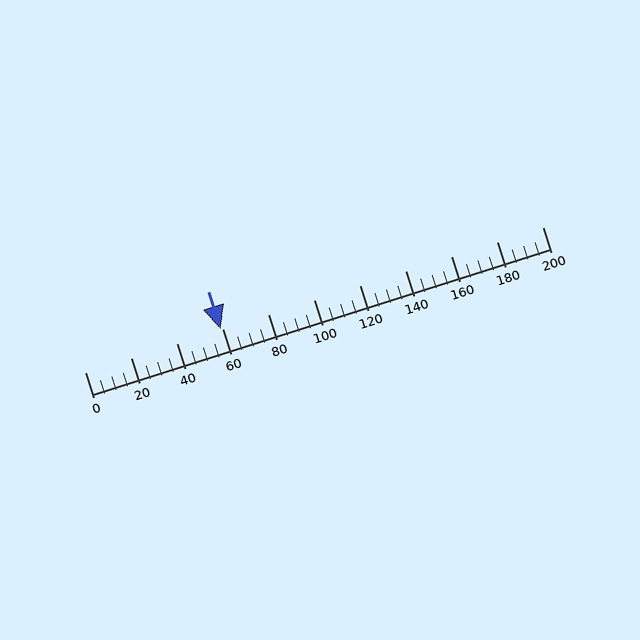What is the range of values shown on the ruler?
The ruler shows values from 0 to 200.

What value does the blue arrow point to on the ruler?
The blue arrow points to approximately 60.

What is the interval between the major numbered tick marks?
The major tick marks are spaced 20 units apart.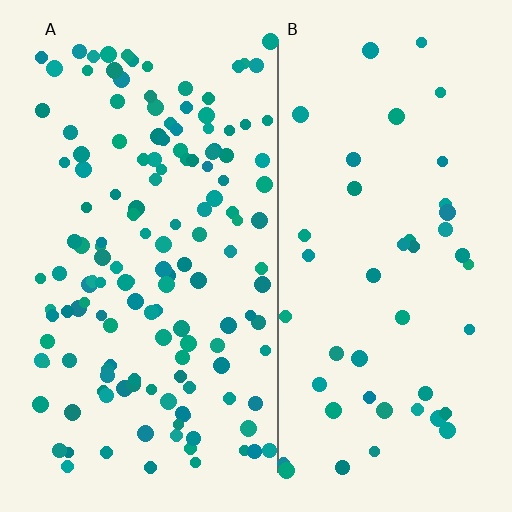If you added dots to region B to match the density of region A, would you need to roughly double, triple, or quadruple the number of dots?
Approximately triple.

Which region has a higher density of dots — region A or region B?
A (the left).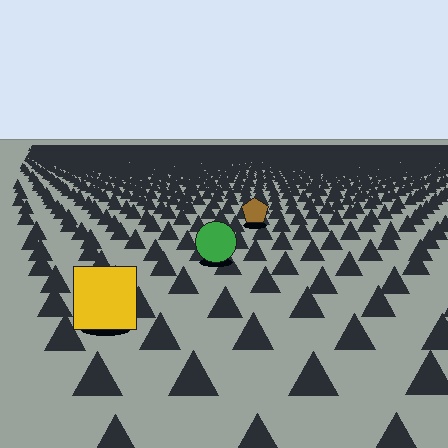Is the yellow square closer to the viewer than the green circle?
Yes. The yellow square is closer — you can tell from the texture gradient: the ground texture is coarser near it.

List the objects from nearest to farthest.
From nearest to farthest: the yellow square, the green circle, the brown pentagon.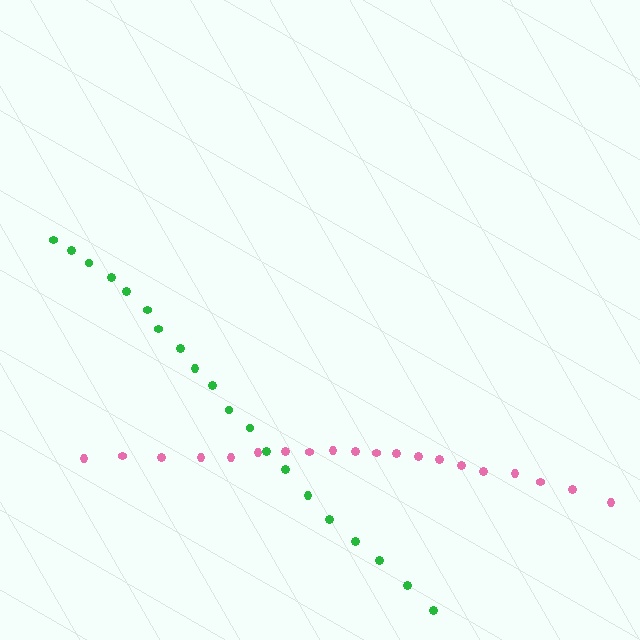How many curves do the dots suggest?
There are 2 distinct paths.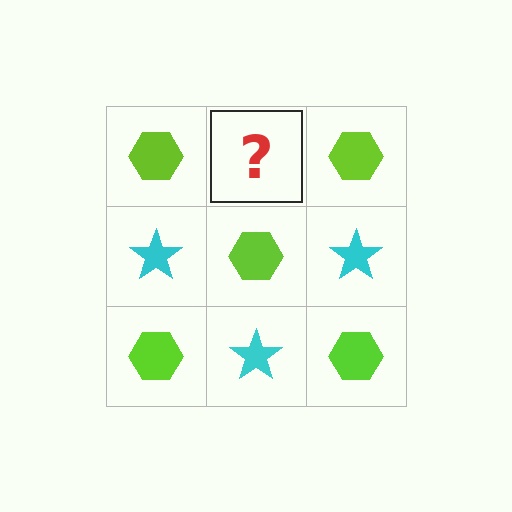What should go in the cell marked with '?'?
The missing cell should contain a cyan star.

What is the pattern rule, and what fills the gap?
The rule is that it alternates lime hexagon and cyan star in a checkerboard pattern. The gap should be filled with a cyan star.